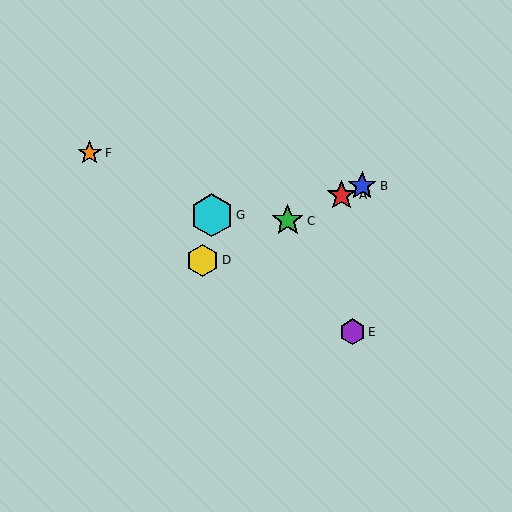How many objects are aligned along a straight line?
4 objects (A, B, C, D) are aligned along a straight line.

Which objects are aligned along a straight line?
Objects A, B, C, D are aligned along a straight line.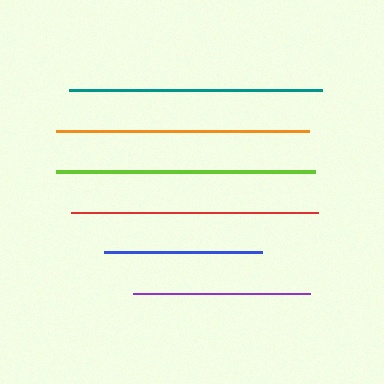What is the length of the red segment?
The red segment is approximately 247 pixels long.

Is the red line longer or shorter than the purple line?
The red line is longer than the purple line.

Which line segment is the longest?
The lime line is the longest at approximately 259 pixels.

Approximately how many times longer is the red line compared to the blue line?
The red line is approximately 1.6 times the length of the blue line.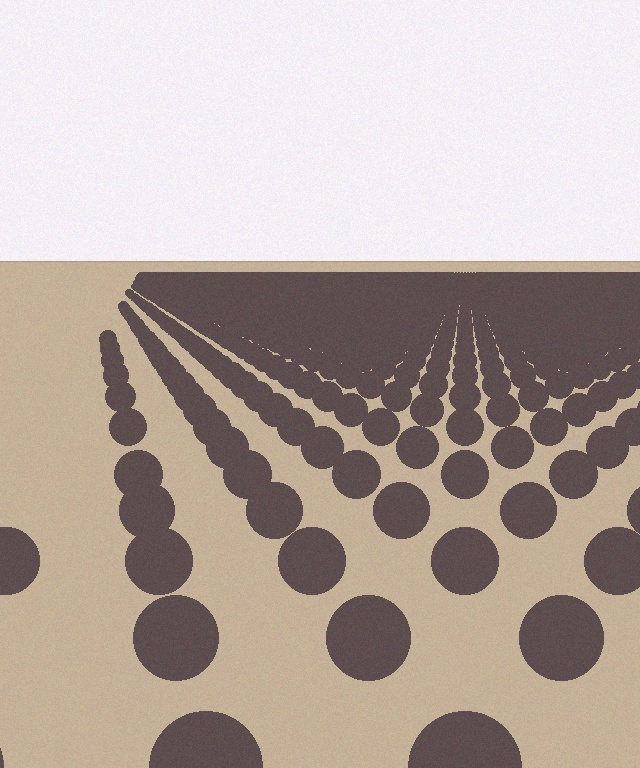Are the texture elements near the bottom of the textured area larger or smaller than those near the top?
Larger. Near the bottom, elements are closer to the viewer and appear at a bigger on-screen size.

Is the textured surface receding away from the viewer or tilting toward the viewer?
The surface is receding away from the viewer. Texture elements get smaller and denser toward the top.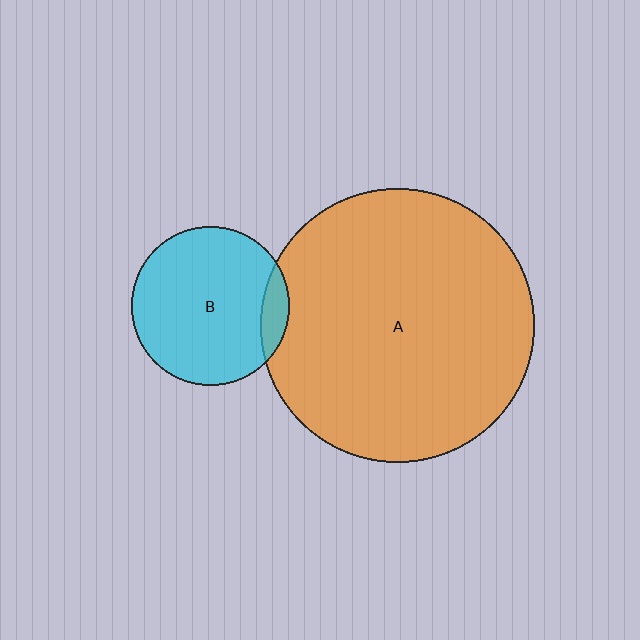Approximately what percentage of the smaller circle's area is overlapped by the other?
Approximately 10%.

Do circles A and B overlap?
Yes.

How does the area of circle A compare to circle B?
Approximately 3.0 times.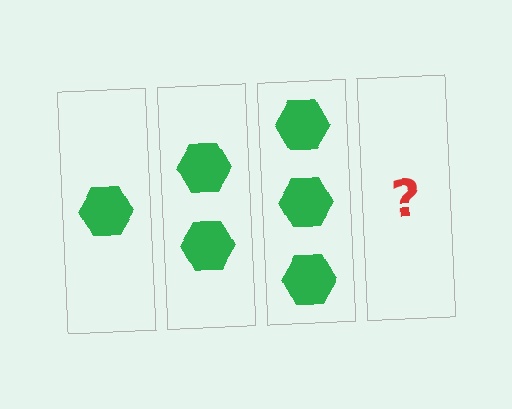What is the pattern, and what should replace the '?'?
The pattern is that each step adds one more hexagon. The '?' should be 4 hexagons.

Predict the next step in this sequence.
The next step is 4 hexagons.